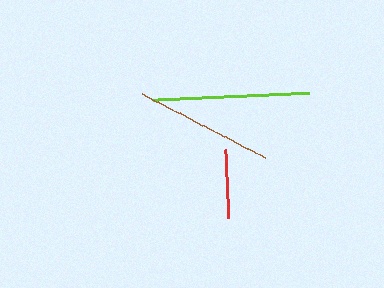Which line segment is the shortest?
The red line is the shortest at approximately 69 pixels.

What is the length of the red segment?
The red segment is approximately 69 pixels long.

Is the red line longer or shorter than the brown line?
The brown line is longer than the red line.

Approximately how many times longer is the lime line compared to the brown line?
The lime line is approximately 1.1 times the length of the brown line.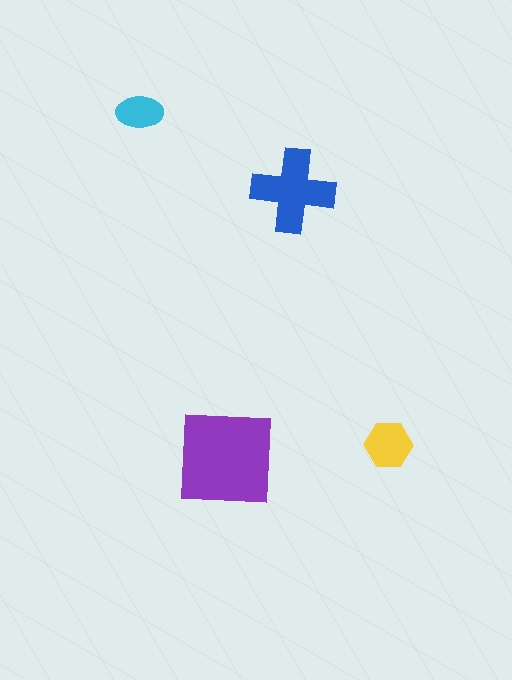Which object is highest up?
The cyan ellipse is topmost.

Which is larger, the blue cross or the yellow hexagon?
The blue cross.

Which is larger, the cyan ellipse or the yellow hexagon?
The yellow hexagon.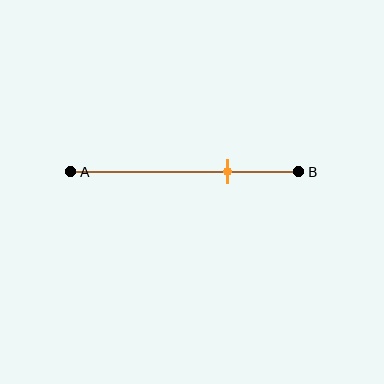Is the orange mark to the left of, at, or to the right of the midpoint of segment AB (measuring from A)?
The orange mark is to the right of the midpoint of segment AB.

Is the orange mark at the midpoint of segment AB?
No, the mark is at about 70% from A, not at the 50% midpoint.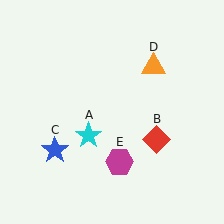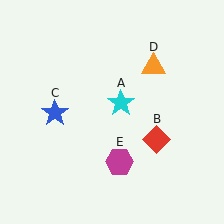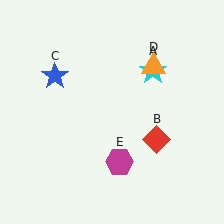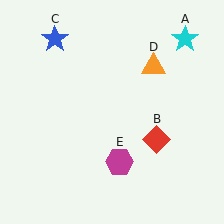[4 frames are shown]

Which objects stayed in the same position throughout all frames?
Red diamond (object B) and orange triangle (object D) and magenta hexagon (object E) remained stationary.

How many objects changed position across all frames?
2 objects changed position: cyan star (object A), blue star (object C).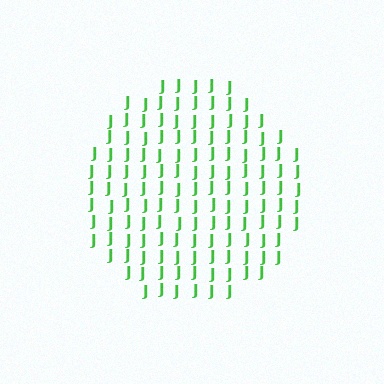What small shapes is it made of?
It is made of small letter J's.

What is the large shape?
The large shape is a circle.